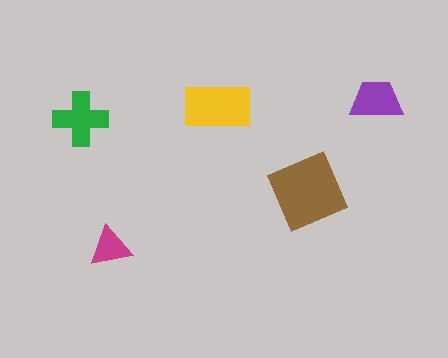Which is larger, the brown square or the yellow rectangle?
The brown square.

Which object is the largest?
The brown square.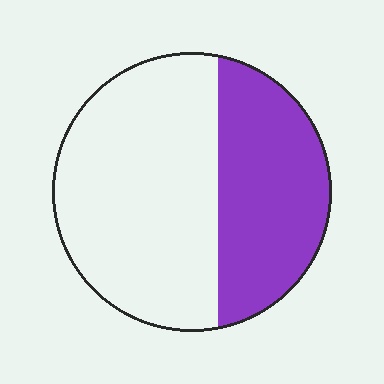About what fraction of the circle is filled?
About three eighths (3/8).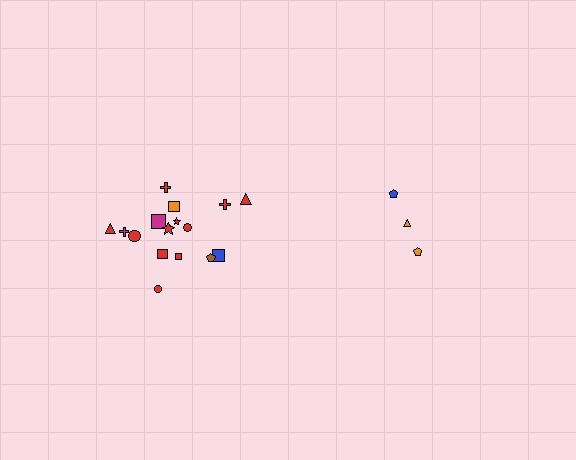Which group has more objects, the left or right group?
The left group.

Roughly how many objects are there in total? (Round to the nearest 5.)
Roughly 20 objects in total.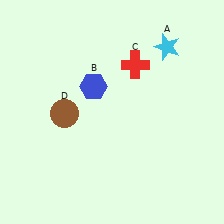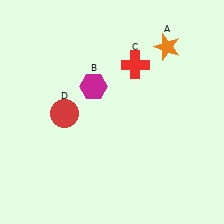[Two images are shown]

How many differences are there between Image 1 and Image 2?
There are 3 differences between the two images.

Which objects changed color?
A changed from cyan to orange. B changed from blue to magenta. D changed from brown to red.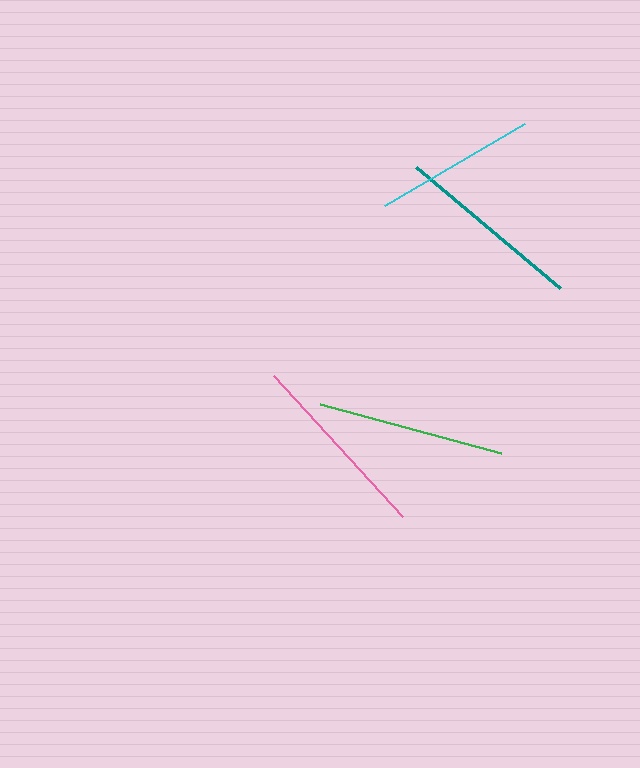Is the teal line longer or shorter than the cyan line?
The teal line is longer than the cyan line.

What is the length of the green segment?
The green segment is approximately 187 pixels long.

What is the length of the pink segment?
The pink segment is approximately 191 pixels long.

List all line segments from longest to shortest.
From longest to shortest: pink, teal, green, cyan.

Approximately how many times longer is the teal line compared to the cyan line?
The teal line is approximately 1.2 times the length of the cyan line.